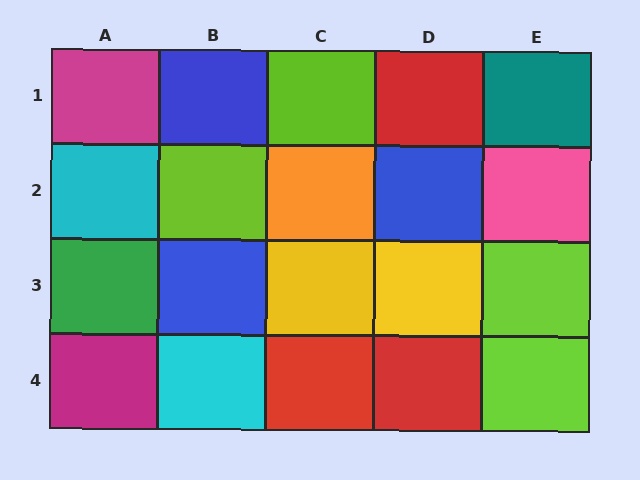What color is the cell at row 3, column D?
Yellow.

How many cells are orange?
1 cell is orange.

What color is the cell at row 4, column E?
Lime.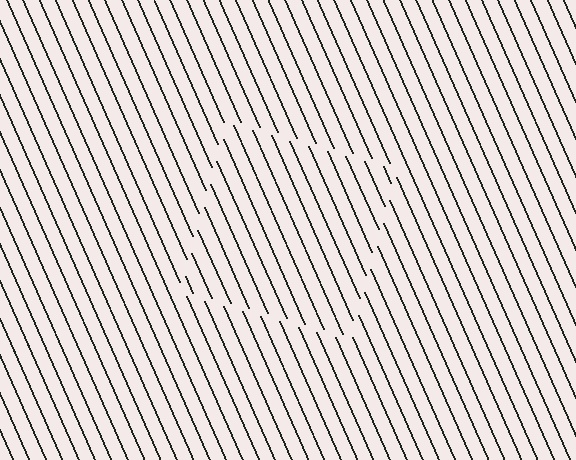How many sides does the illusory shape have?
4 sides — the line-ends trace a square.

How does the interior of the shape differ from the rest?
The interior of the shape contains the same grating, shifted by half a period — the contour is defined by the phase discontinuity where line-ends from the inner and outer gratings abut.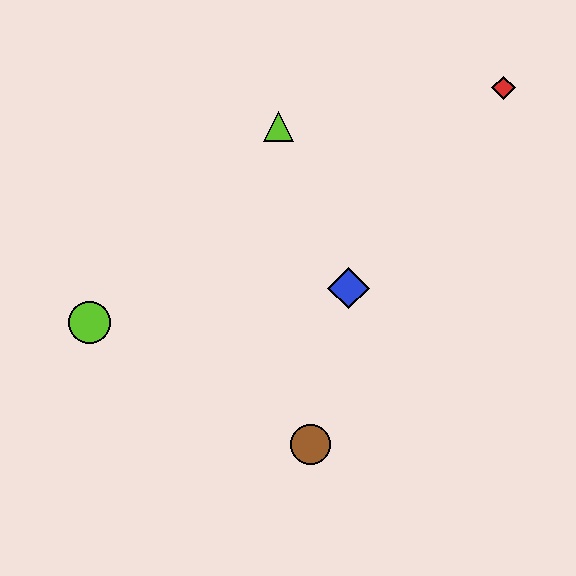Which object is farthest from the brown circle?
The red diamond is farthest from the brown circle.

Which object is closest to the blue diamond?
The brown circle is closest to the blue diamond.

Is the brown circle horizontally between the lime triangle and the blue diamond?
Yes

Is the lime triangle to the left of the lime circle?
No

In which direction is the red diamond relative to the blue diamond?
The red diamond is above the blue diamond.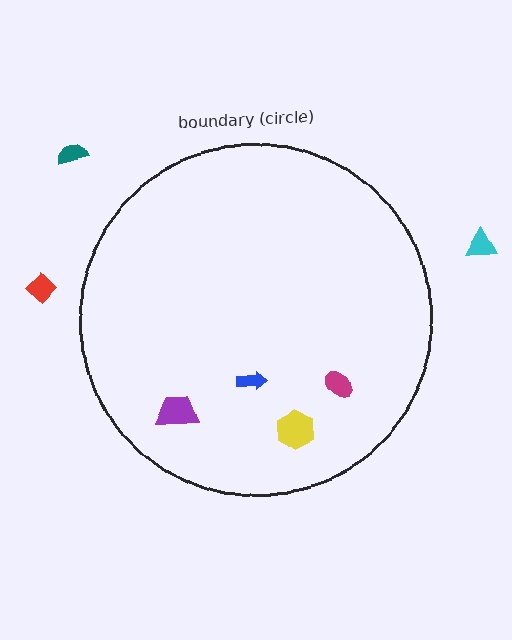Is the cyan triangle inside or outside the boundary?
Outside.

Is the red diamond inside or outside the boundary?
Outside.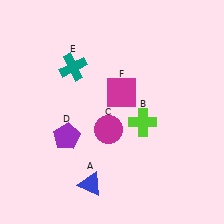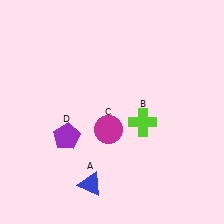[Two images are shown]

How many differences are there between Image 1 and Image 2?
There are 2 differences between the two images.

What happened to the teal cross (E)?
The teal cross (E) was removed in Image 2. It was in the top-left area of Image 1.